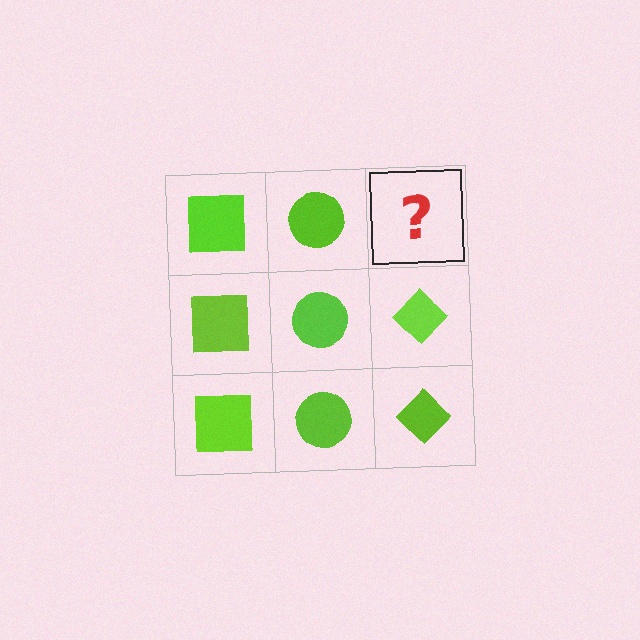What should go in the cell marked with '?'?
The missing cell should contain a lime diamond.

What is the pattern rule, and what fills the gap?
The rule is that each column has a consistent shape. The gap should be filled with a lime diamond.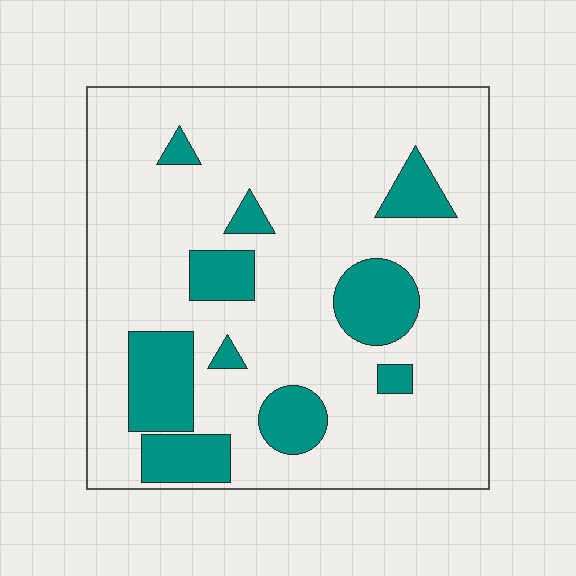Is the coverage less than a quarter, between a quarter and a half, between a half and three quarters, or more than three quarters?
Less than a quarter.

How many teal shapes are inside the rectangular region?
10.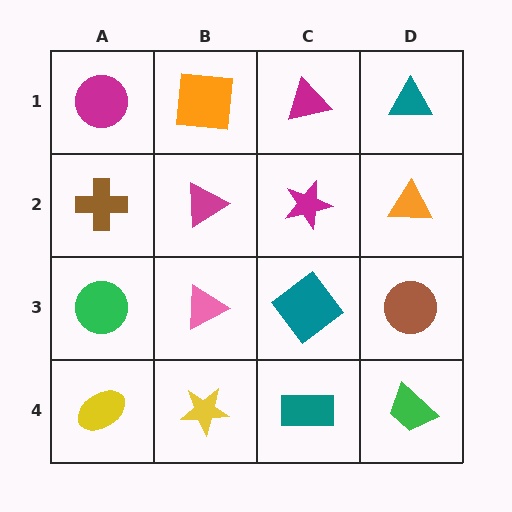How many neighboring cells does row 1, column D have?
2.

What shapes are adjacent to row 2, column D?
A teal triangle (row 1, column D), a brown circle (row 3, column D), a magenta star (row 2, column C).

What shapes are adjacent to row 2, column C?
A magenta triangle (row 1, column C), a teal diamond (row 3, column C), a magenta triangle (row 2, column B), an orange triangle (row 2, column D).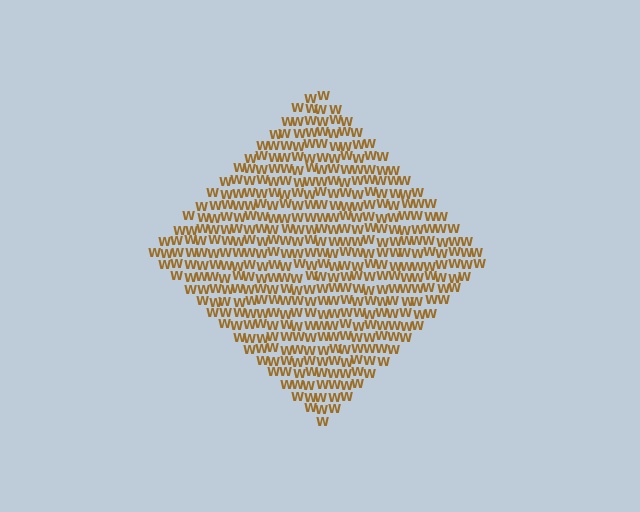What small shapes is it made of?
It is made of small letter W's.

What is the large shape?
The large shape is a diamond.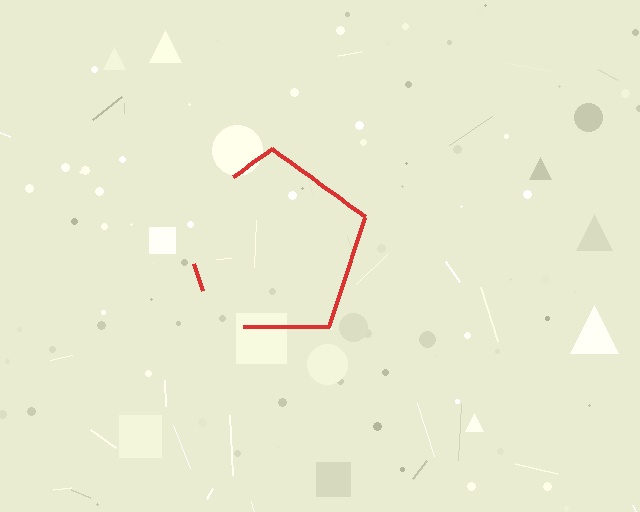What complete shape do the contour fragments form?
The contour fragments form a pentagon.